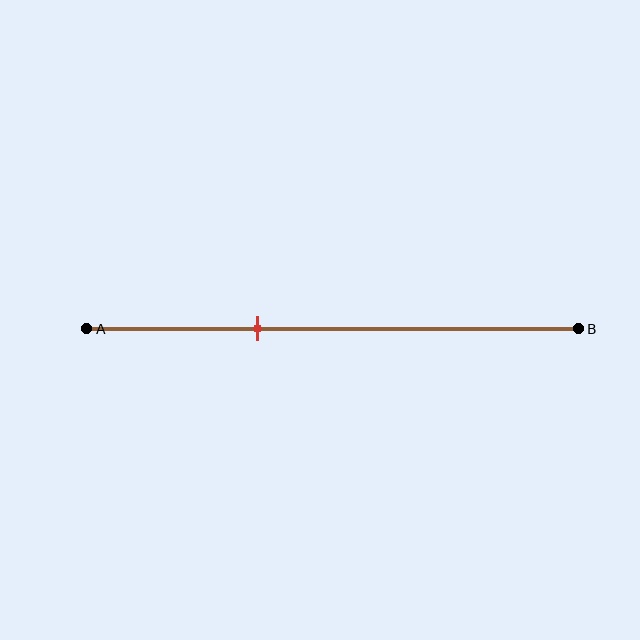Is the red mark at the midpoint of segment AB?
No, the mark is at about 35% from A, not at the 50% midpoint.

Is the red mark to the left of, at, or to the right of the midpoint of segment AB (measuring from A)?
The red mark is to the left of the midpoint of segment AB.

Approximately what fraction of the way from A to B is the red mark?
The red mark is approximately 35% of the way from A to B.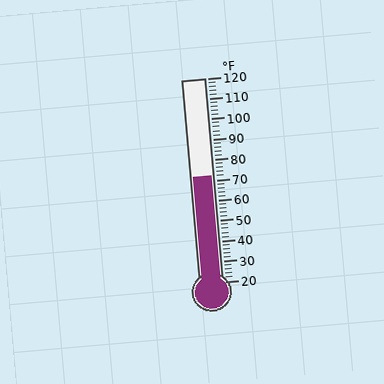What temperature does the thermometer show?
The thermometer shows approximately 72°F.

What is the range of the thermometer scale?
The thermometer scale ranges from 20°F to 120°F.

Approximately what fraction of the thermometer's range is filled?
The thermometer is filled to approximately 50% of its range.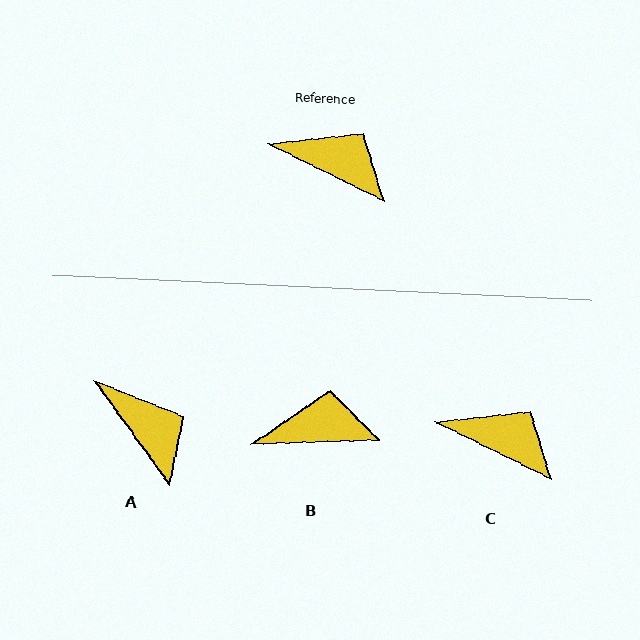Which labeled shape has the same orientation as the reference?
C.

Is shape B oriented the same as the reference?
No, it is off by about 28 degrees.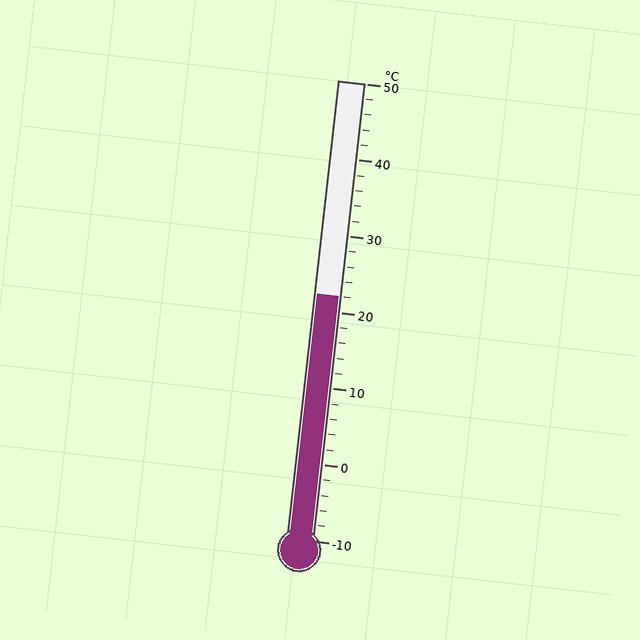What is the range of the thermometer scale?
The thermometer scale ranges from -10°C to 50°C.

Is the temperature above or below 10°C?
The temperature is above 10°C.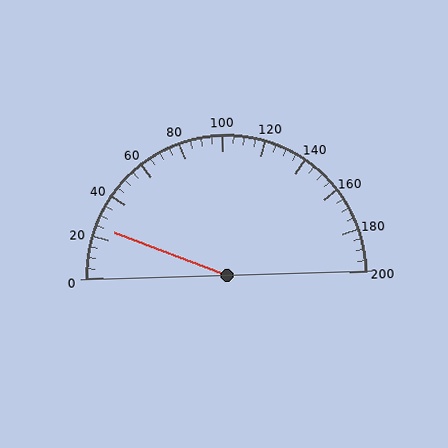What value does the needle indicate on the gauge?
The needle indicates approximately 25.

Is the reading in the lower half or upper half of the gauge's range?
The reading is in the lower half of the range (0 to 200).